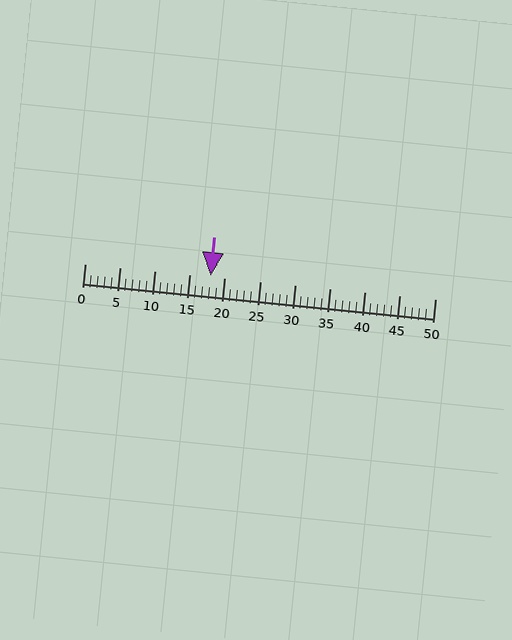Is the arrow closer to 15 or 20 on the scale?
The arrow is closer to 20.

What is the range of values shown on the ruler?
The ruler shows values from 0 to 50.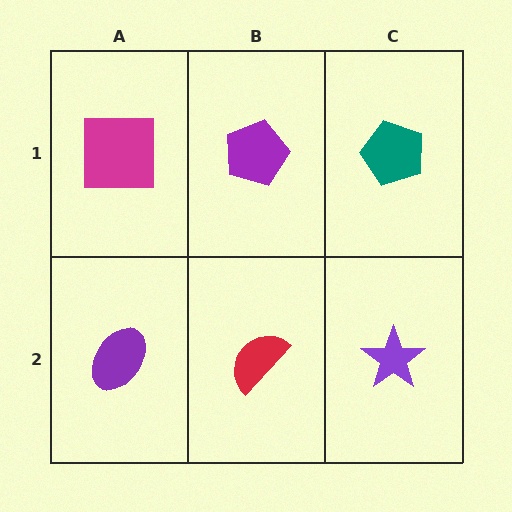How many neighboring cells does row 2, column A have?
2.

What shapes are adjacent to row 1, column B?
A red semicircle (row 2, column B), a magenta square (row 1, column A), a teal pentagon (row 1, column C).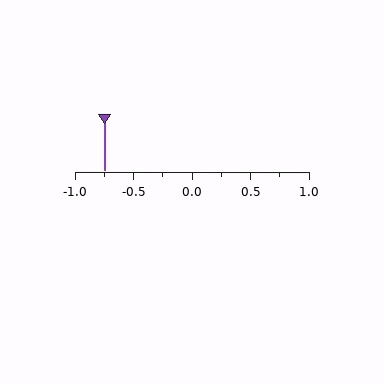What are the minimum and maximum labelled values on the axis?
The axis runs from -1.0 to 1.0.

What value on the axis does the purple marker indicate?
The marker indicates approximately -0.75.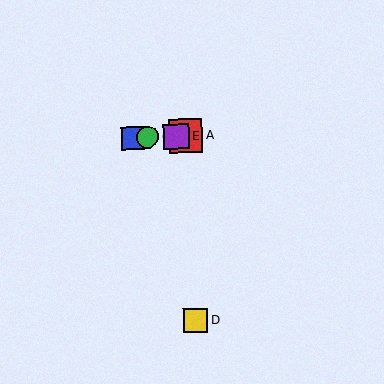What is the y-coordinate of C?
Object C is at y≈137.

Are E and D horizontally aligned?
No, E is at y≈136 and D is at y≈321.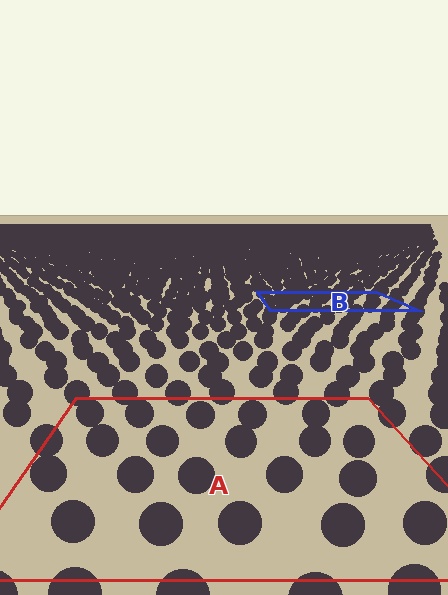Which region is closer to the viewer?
Region A is closer. The texture elements there are larger and more spread out.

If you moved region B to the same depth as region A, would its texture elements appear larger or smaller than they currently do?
They would appear larger. At a closer depth, the same texture elements are projected at a bigger on-screen size.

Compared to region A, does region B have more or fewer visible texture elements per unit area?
Region B has more texture elements per unit area — they are packed more densely because it is farther away.